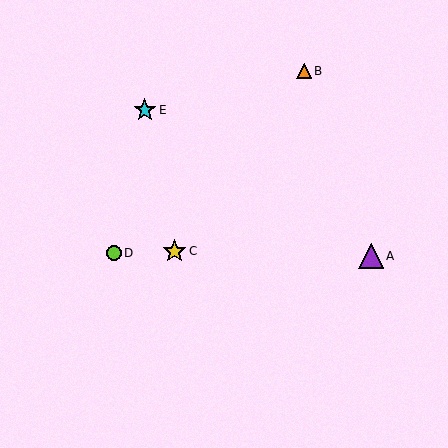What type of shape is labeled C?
Shape C is a yellow star.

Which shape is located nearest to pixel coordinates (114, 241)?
The lime circle (labeled D) at (114, 253) is nearest to that location.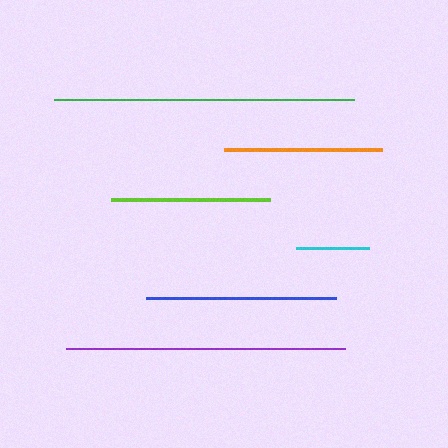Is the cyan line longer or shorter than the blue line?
The blue line is longer than the cyan line.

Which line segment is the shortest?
The cyan line is the shortest at approximately 73 pixels.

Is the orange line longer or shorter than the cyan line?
The orange line is longer than the cyan line.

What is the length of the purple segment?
The purple segment is approximately 278 pixels long.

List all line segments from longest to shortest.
From longest to shortest: green, purple, blue, lime, orange, cyan.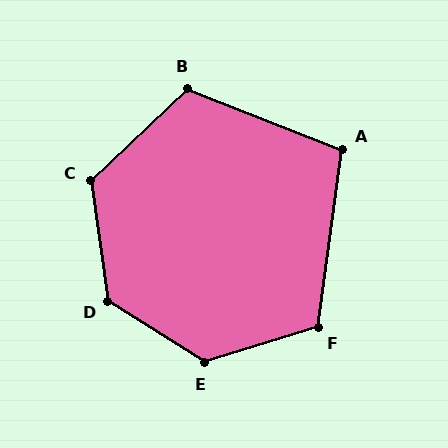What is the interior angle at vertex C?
Approximately 126 degrees (obtuse).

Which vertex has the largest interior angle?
E, at approximately 131 degrees.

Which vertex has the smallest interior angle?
A, at approximately 104 degrees.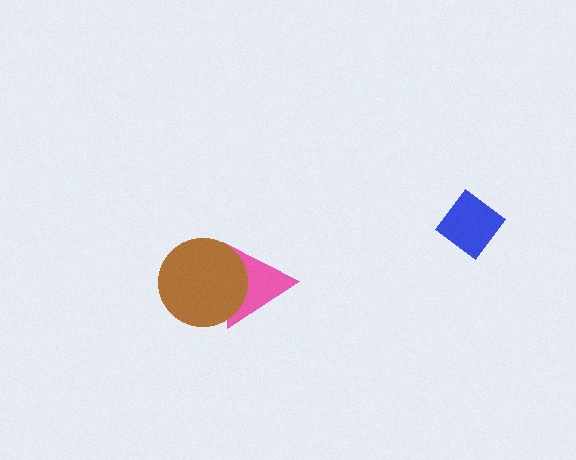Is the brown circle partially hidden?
No, no other shape covers it.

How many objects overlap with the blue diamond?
0 objects overlap with the blue diamond.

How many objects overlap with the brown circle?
1 object overlaps with the brown circle.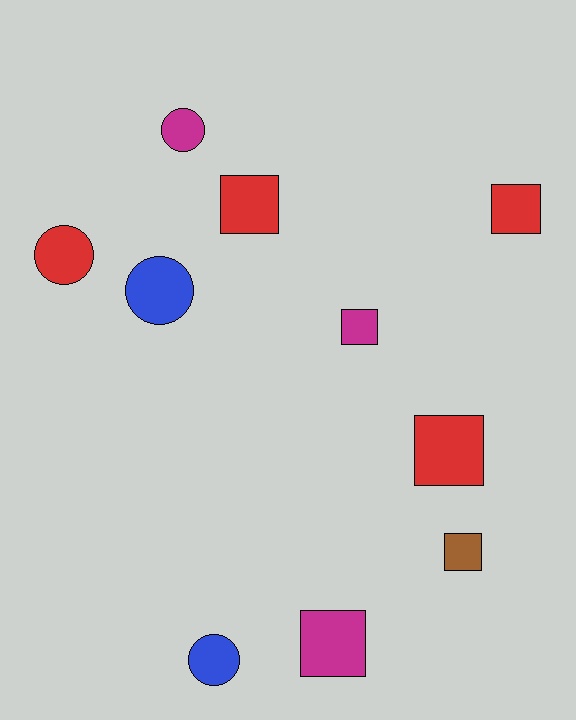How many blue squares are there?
There are no blue squares.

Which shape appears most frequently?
Square, with 6 objects.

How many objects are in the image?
There are 10 objects.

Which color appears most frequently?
Red, with 4 objects.